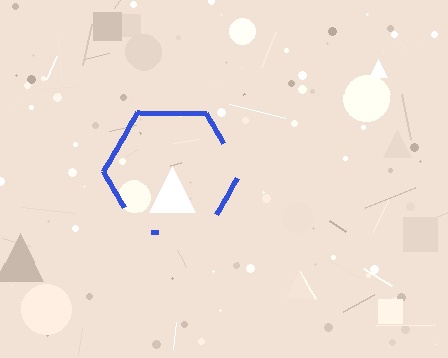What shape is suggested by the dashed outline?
The dashed outline suggests a hexagon.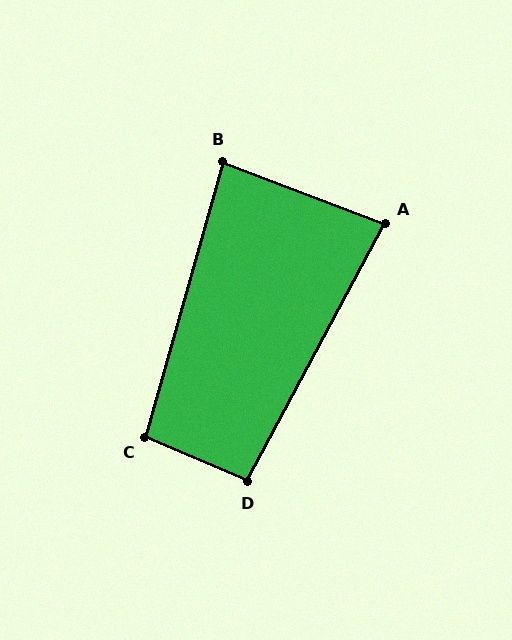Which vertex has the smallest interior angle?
A, at approximately 83 degrees.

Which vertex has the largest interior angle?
C, at approximately 97 degrees.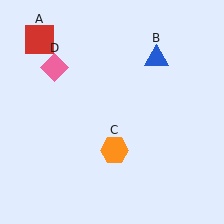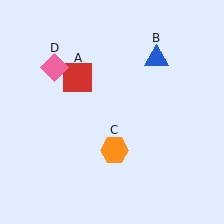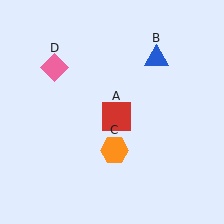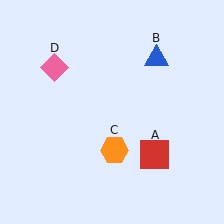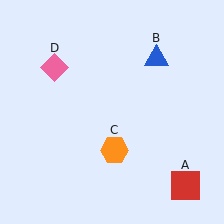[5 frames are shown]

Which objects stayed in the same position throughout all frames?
Blue triangle (object B) and orange hexagon (object C) and pink diamond (object D) remained stationary.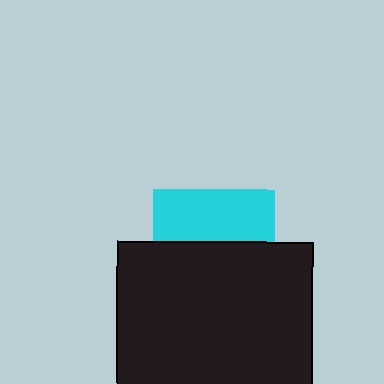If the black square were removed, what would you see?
You would see the complete cyan square.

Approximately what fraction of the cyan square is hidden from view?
Roughly 57% of the cyan square is hidden behind the black square.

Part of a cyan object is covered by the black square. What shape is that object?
It is a square.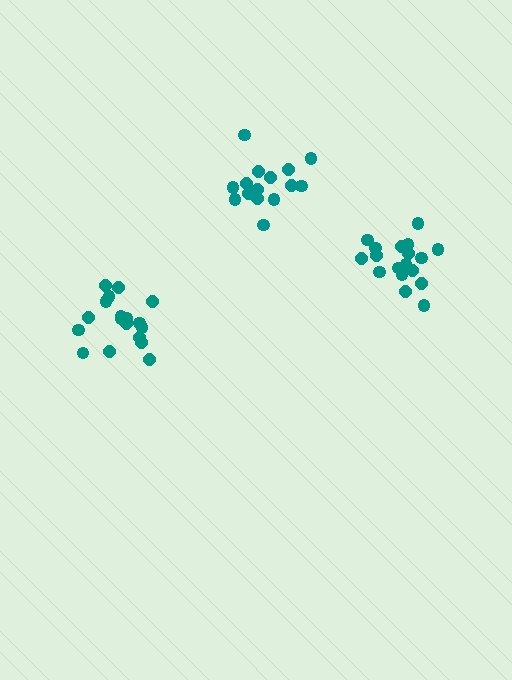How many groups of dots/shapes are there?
There are 3 groups.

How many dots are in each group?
Group 1: 20 dots, Group 2: 15 dots, Group 3: 18 dots (53 total).